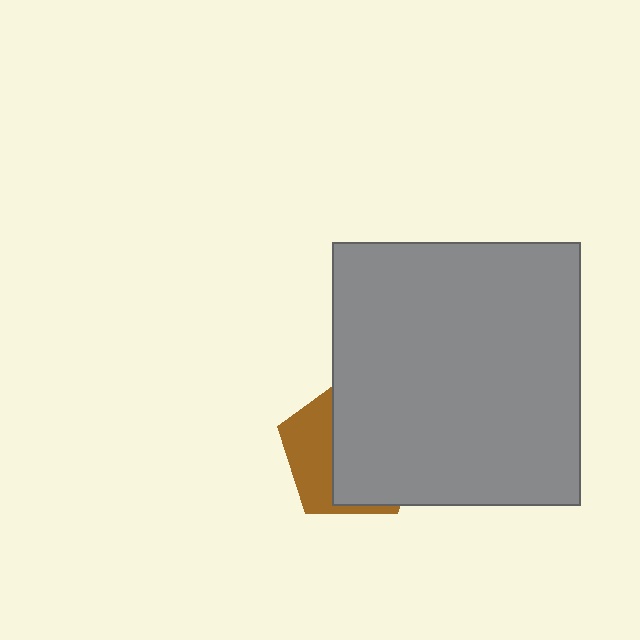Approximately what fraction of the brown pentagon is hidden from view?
Roughly 65% of the brown pentagon is hidden behind the gray rectangle.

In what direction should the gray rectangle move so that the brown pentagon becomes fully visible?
The gray rectangle should move right. That is the shortest direction to clear the overlap and leave the brown pentagon fully visible.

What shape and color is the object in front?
The object in front is a gray rectangle.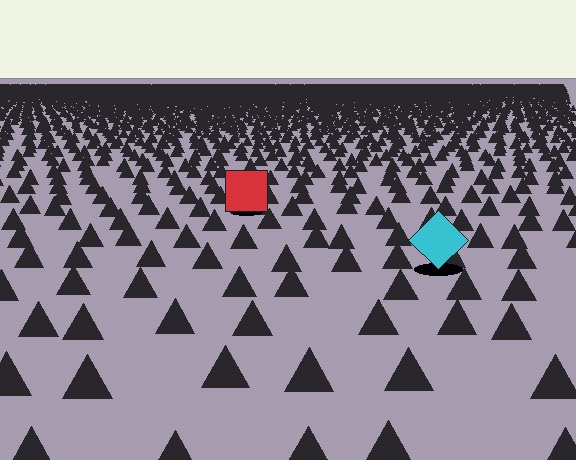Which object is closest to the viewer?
The cyan diamond is closest. The texture marks near it are larger and more spread out.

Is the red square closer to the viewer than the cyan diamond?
No. The cyan diamond is closer — you can tell from the texture gradient: the ground texture is coarser near it.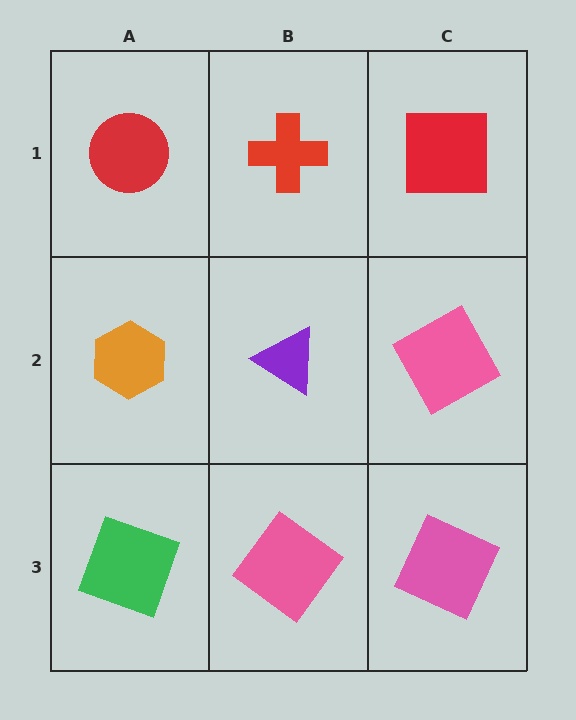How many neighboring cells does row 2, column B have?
4.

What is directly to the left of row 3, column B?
A green square.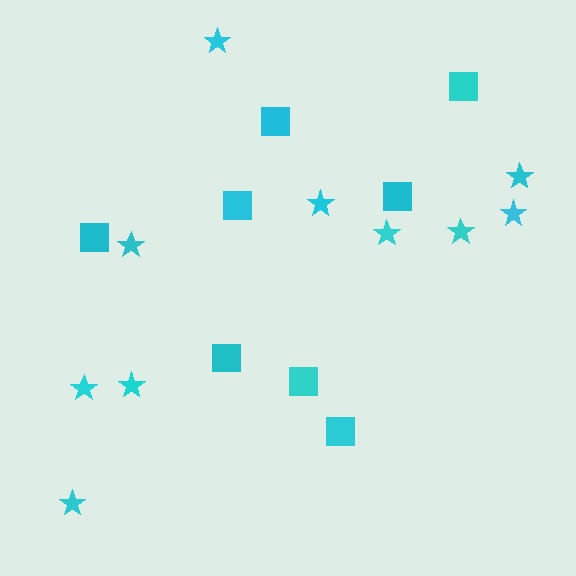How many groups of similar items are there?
There are 2 groups: one group of squares (8) and one group of stars (10).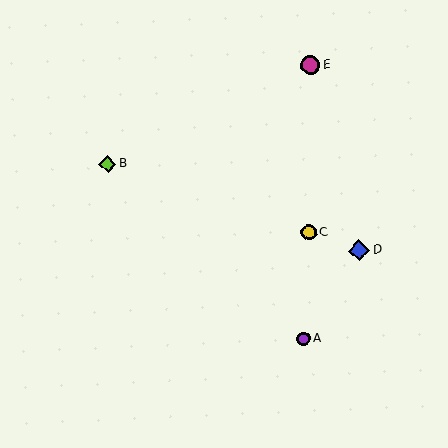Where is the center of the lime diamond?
The center of the lime diamond is at (108, 164).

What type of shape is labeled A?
Shape A is a purple circle.